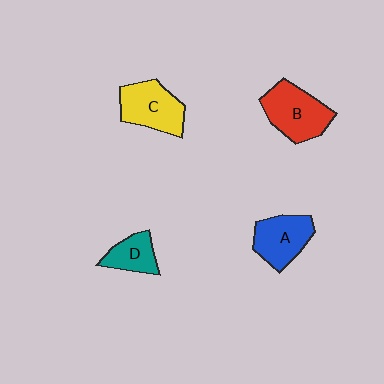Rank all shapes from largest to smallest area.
From largest to smallest: B (red), C (yellow), A (blue), D (teal).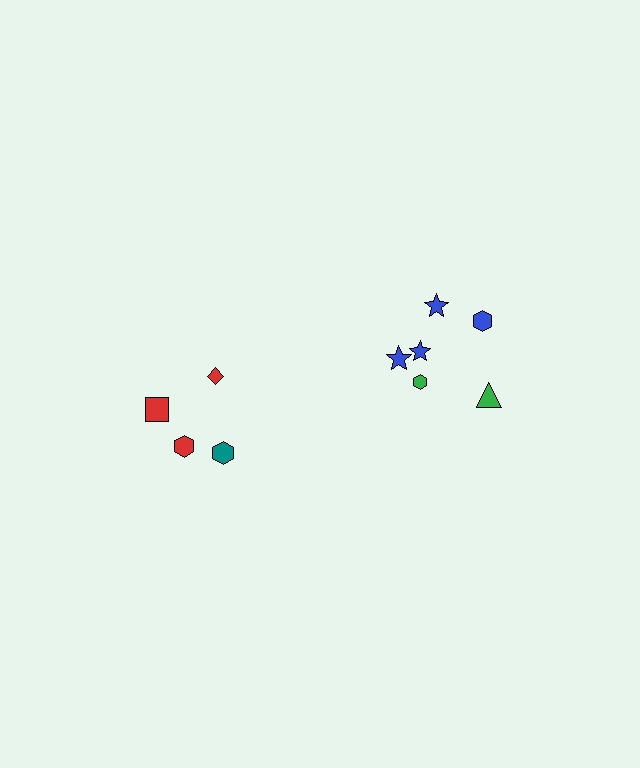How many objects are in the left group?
There are 4 objects.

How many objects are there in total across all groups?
There are 10 objects.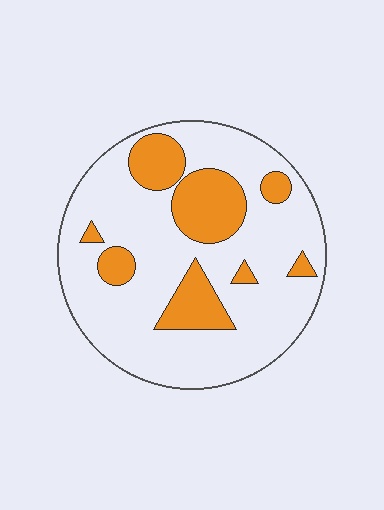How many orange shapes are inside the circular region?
8.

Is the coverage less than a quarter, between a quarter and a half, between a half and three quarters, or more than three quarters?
Less than a quarter.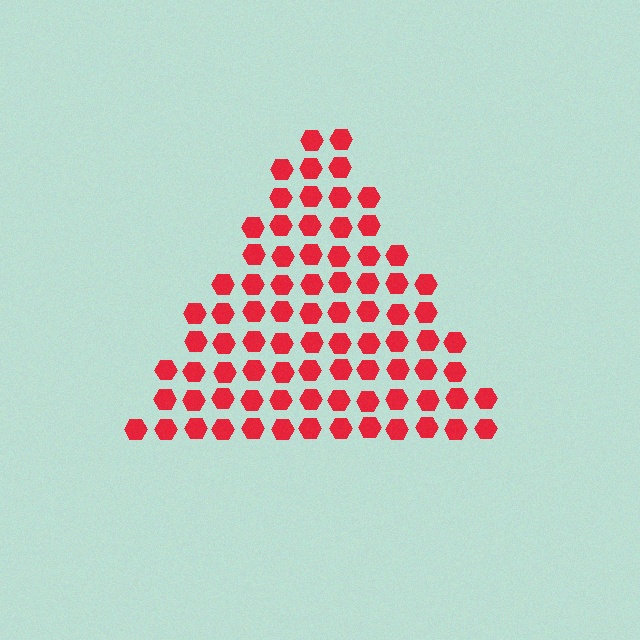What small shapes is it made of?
It is made of small hexagons.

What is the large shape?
The large shape is a triangle.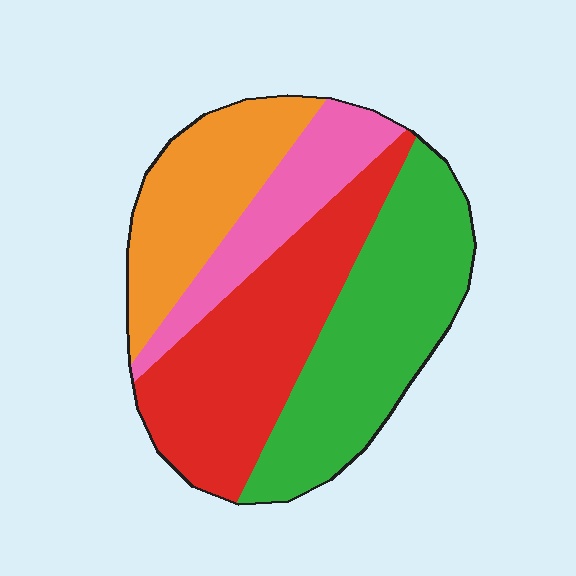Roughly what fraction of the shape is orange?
Orange takes up about one fifth (1/5) of the shape.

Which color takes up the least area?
Pink, at roughly 15%.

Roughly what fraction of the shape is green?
Green takes up about one third (1/3) of the shape.